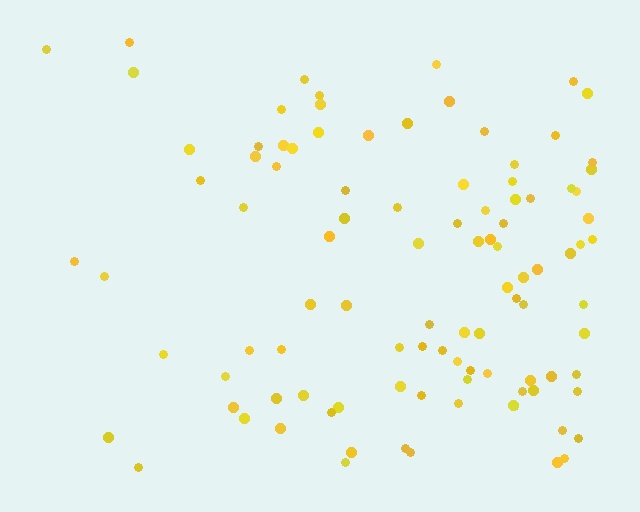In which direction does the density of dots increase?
From left to right, with the right side densest.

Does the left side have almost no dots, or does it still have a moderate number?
Still a moderate number, just noticeably fewer than the right.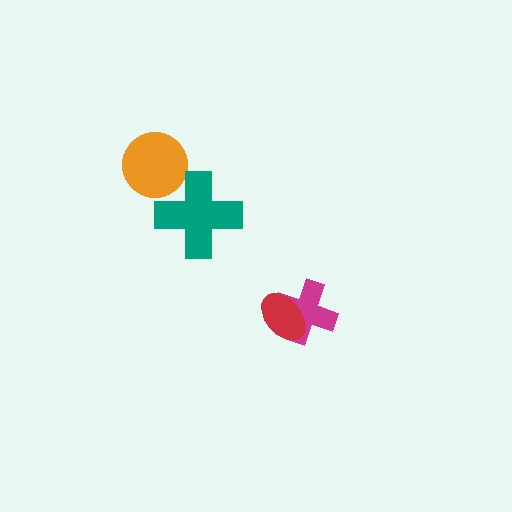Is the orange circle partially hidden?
Yes, it is partially covered by another shape.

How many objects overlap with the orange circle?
1 object overlaps with the orange circle.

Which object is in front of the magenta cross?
The red ellipse is in front of the magenta cross.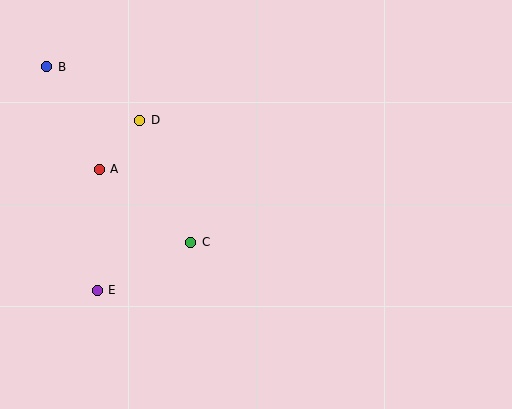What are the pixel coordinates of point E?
Point E is at (97, 290).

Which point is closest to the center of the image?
Point C at (191, 242) is closest to the center.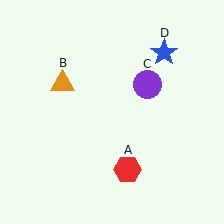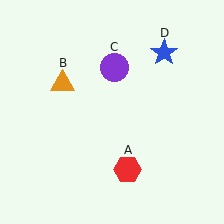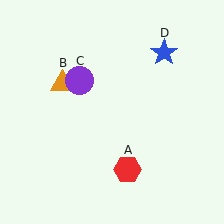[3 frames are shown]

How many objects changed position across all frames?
1 object changed position: purple circle (object C).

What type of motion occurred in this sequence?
The purple circle (object C) rotated counterclockwise around the center of the scene.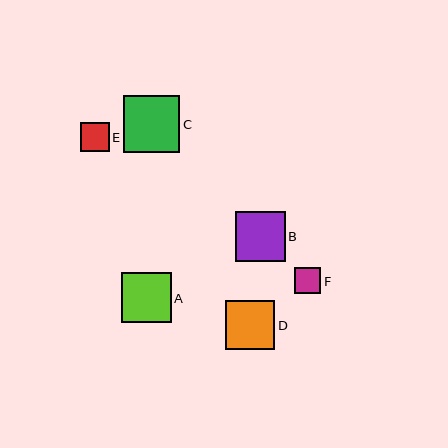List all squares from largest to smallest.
From largest to smallest: C, B, A, D, E, F.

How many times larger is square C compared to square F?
Square C is approximately 2.2 times the size of square F.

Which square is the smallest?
Square F is the smallest with a size of approximately 26 pixels.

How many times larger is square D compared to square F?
Square D is approximately 1.9 times the size of square F.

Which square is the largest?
Square C is the largest with a size of approximately 57 pixels.